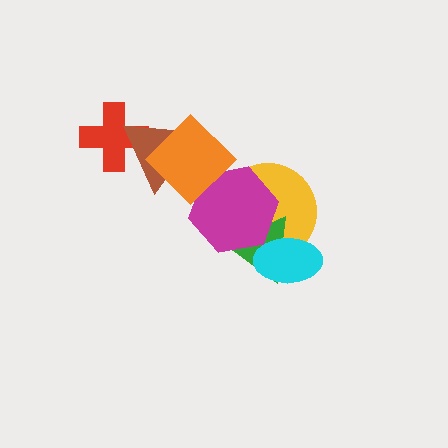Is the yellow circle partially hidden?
Yes, it is partially covered by another shape.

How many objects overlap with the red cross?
1 object overlaps with the red cross.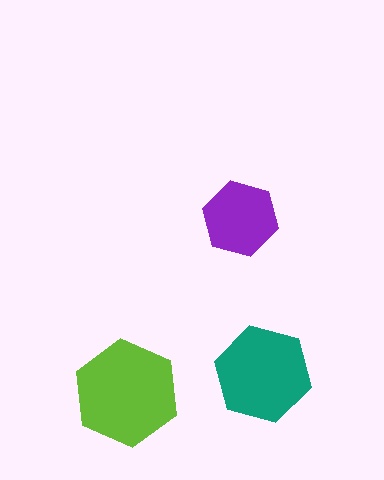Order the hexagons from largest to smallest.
the lime one, the teal one, the purple one.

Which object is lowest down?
The lime hexagon is bottommost.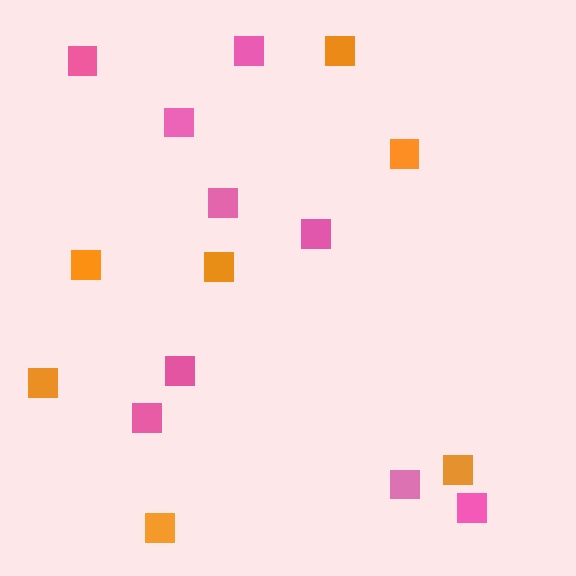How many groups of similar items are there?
There are 2 groups: one group of orange squares (7) and one group of pink squares (9).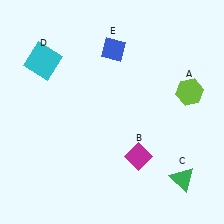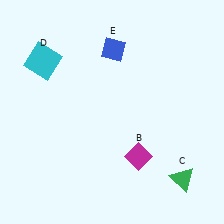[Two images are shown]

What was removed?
The lime hexagon (A) was removed in Image 2.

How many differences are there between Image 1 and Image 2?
There is 1 difference between the two images.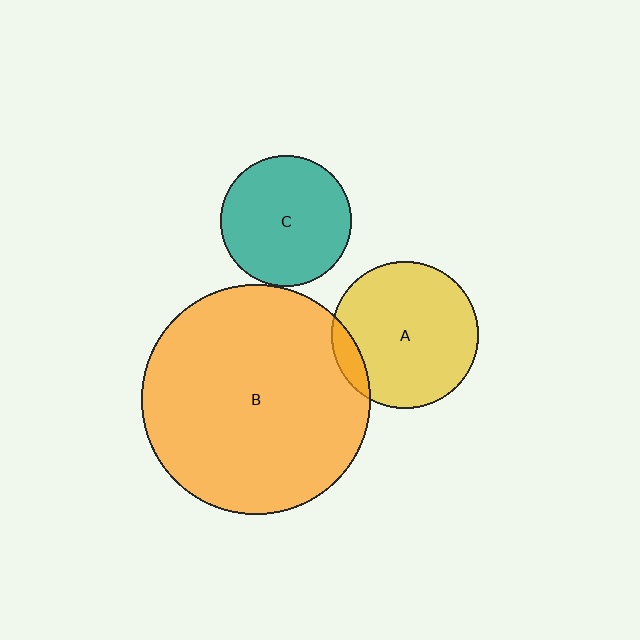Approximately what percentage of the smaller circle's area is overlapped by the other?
Approximately 10%.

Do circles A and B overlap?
Yes.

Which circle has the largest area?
Circle B (orange).